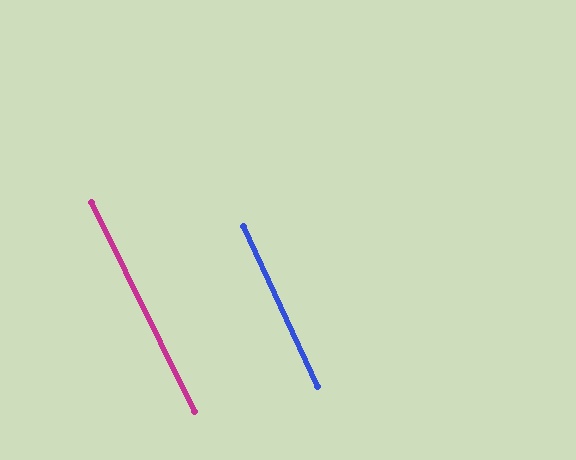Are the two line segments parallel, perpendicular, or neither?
Parallel — their directions differ by only 1.4°.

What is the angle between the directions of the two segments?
Approximately 1 degree.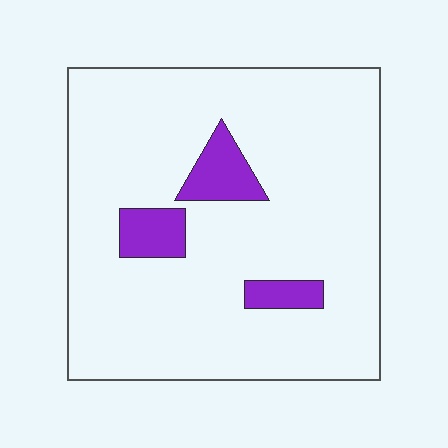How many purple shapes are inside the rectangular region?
3.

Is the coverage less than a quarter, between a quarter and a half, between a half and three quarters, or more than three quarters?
Less than a quarter.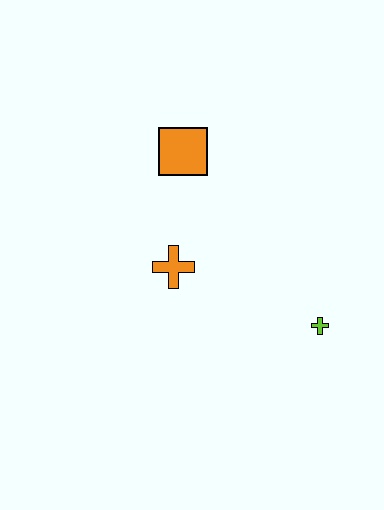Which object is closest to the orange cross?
The orange square is closest to the orange cross.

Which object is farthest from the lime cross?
The orange square is farthest from the lime cross.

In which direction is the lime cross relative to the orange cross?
The lime cross is to the right of the orange cross.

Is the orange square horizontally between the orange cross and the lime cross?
Yes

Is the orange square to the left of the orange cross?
No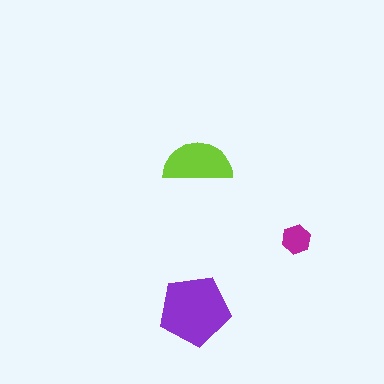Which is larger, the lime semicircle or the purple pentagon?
The purple pentagon.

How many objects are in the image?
There are 3 objects in the image.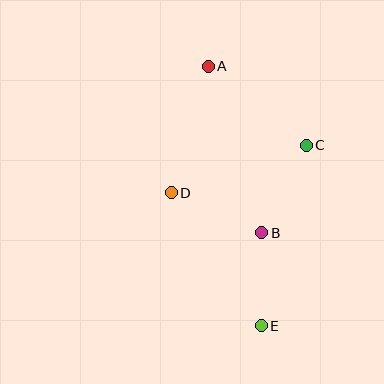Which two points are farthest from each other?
Points A and E are farthest from each other.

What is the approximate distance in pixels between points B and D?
The distance between B and D is approximately 99 pixels.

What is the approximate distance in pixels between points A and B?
The distance between A and B is approximately 175 pixels.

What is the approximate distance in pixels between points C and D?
The distance between C and D is approximately 143 pixels.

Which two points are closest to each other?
Points B and E are closest to each other.